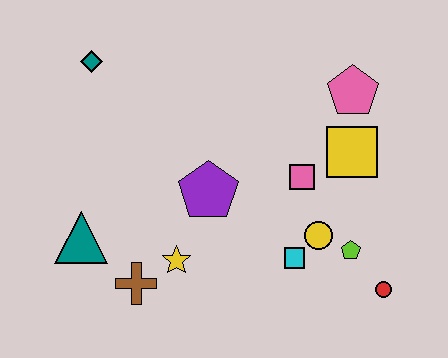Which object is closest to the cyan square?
The yellow circle is closest to the cyan square.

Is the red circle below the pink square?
Yes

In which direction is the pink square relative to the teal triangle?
The pink square is to the right of the teal triangle.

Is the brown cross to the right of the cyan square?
No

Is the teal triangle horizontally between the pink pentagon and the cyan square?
No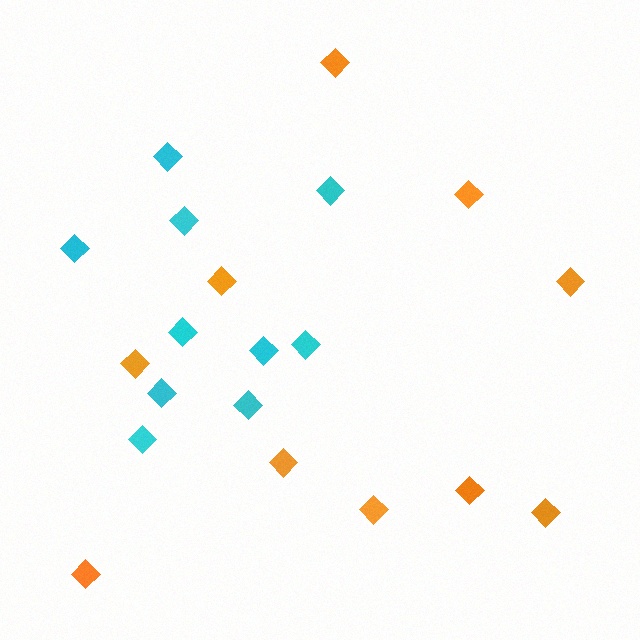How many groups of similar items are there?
There are 2 groups: one group of cyan diamonds (10) and one group of orange diamonds (10).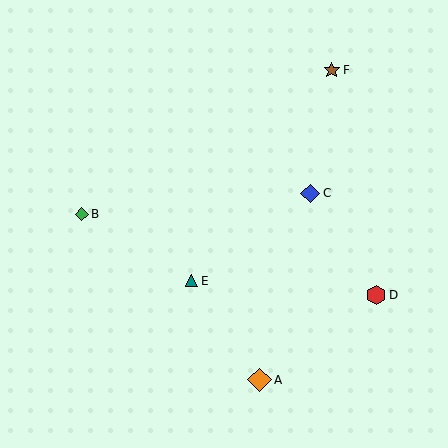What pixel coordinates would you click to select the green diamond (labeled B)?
Click at (82, 214) to select the green diamond B.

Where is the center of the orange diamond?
The center of the orange diamond is at (259, 380).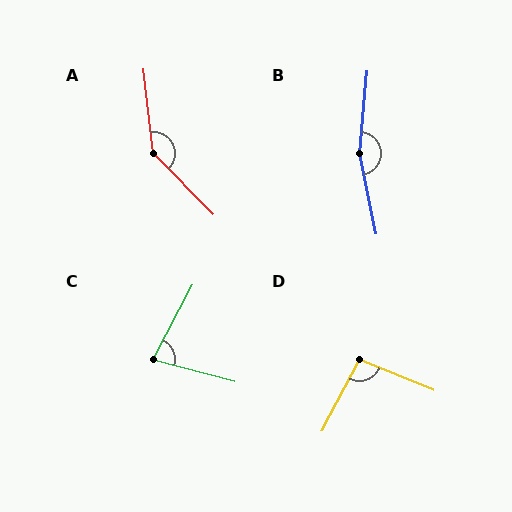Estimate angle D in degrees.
Approximately 96 degrees.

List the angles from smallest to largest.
C (77°), D (96°), A (142°), B (163°).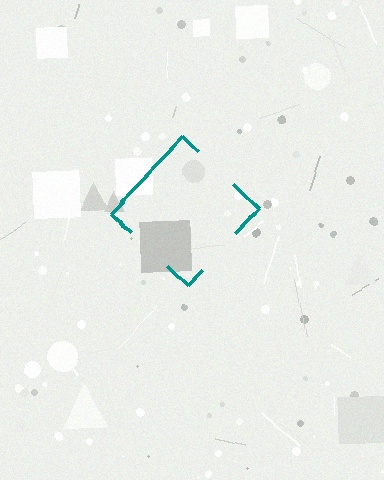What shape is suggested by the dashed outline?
The dashed outline suggests a diamond.